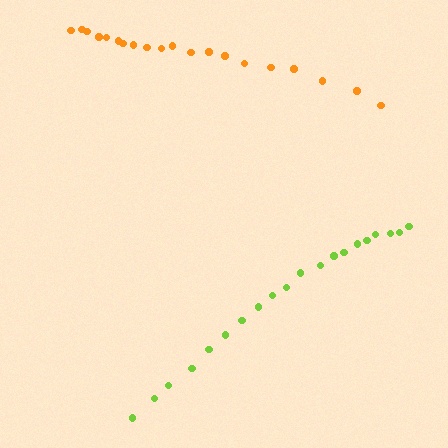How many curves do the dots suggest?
There are 2 distinct paths.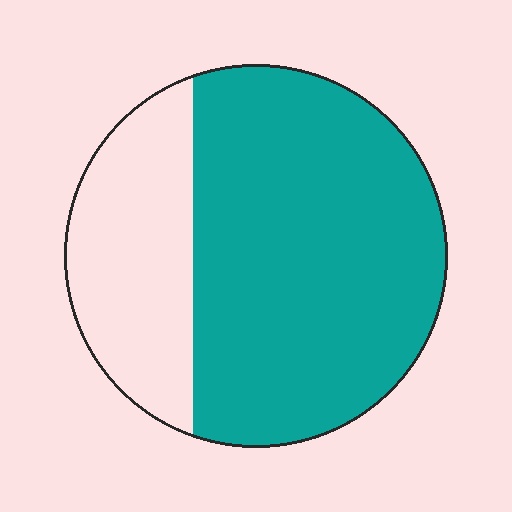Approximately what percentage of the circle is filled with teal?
Approximately 70%.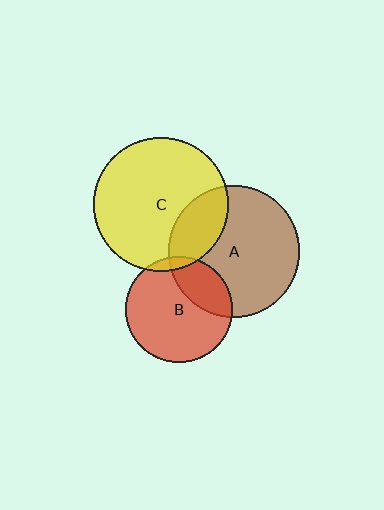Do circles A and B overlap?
Yes.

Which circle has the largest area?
Circle C (yellow).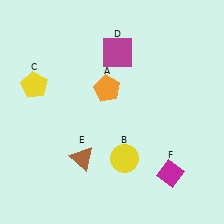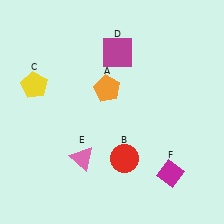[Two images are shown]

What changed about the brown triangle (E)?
In Image 1, E is brown. In Image 2, it changed to pink.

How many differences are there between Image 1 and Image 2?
There are 2 differences between the two images.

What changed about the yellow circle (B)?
In Image 1, B is yellow. In Image 2, it changed to red.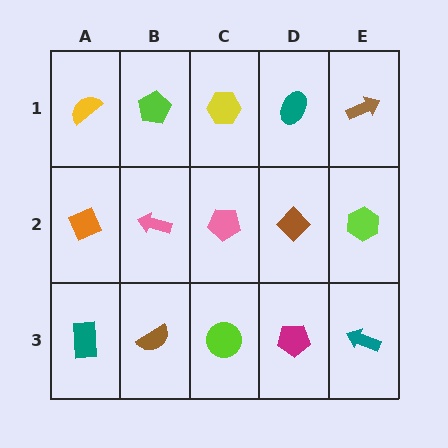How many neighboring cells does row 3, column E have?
2.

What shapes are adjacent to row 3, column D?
A brown diamond (row 2, column D), a lime circle (row 3, column C), a teal arrow (row 3, column E).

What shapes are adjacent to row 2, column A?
A yellow semicircle (row 1, column A), a teal rectangle (row 3, column A), a pink arrow (row 2, column B).